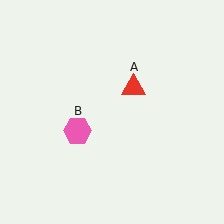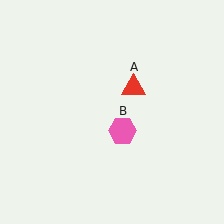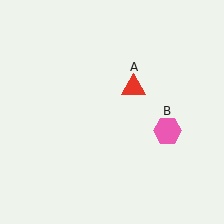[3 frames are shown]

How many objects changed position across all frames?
1 object changed position: pink hexagon (object B).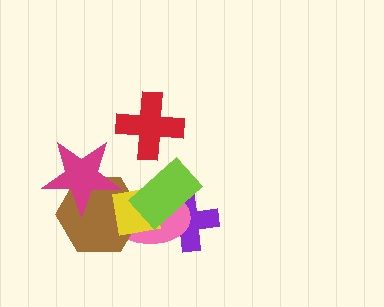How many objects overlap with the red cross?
0 objects overlap with the red cross.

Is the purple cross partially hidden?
Yes, it is partially covered by another shape.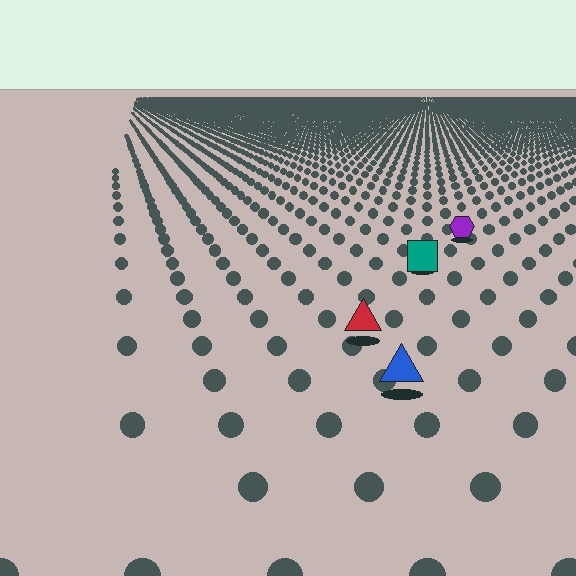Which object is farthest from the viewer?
The purple hexagon is farthest from the viewer. It appears smaller and the ground texture around it is denser.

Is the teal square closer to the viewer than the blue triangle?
No. The blue triangle is closer — you can tell from the texture gradient: the ground texture is coarser near it.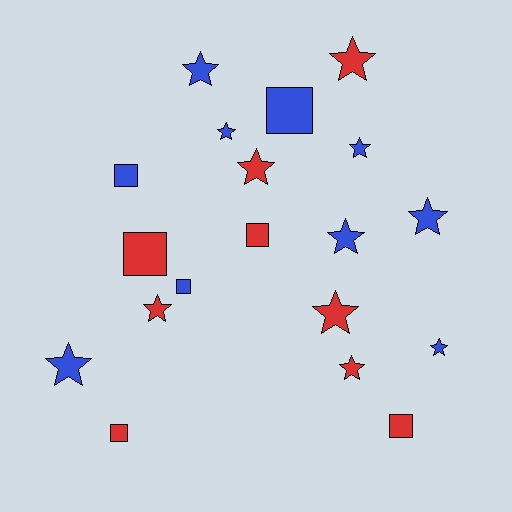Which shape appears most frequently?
Star, with 12 objects.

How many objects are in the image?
There are 19 objects.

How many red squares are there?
There are 4 red squares.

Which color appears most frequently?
Blue, with 10 objects.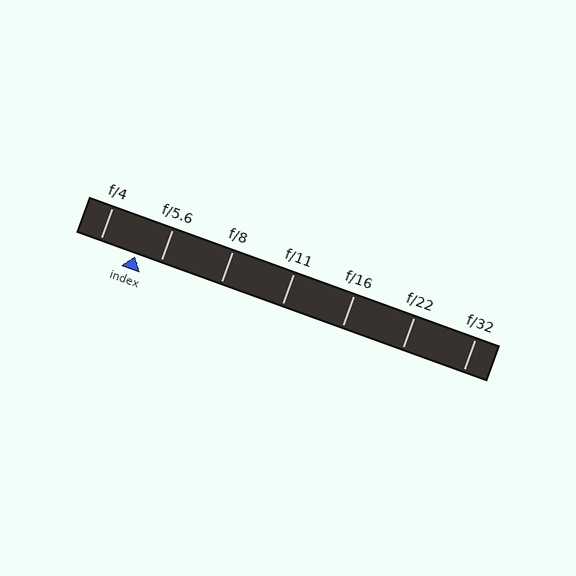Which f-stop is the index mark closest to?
The index mark is closest to f/5.6.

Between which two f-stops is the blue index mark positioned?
The index mark is between f/4 and f/5.6.